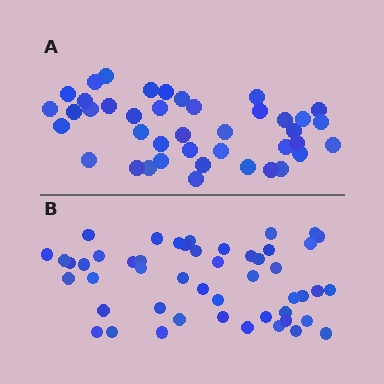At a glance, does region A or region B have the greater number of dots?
Region B (the bottom region) has more dots.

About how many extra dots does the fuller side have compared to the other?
Region B has roughly 8 or so more dots than region A.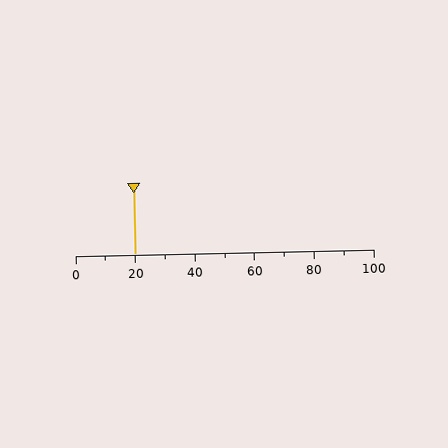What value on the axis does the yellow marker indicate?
The marker indicates approximately 20.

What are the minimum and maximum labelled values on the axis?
The axis runs from 0 to 100.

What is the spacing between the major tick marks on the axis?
The major ticks are spaced 20 apart.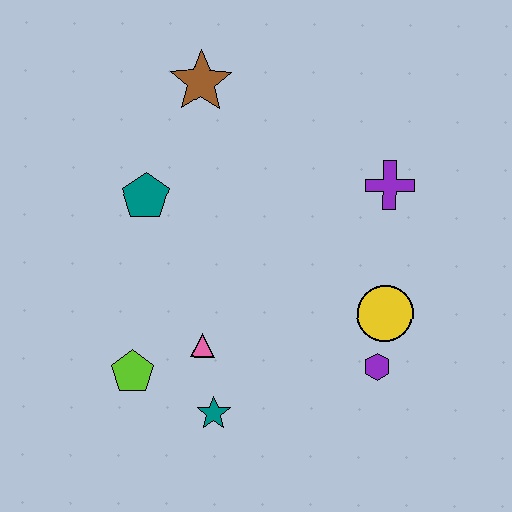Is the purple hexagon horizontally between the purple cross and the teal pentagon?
Yes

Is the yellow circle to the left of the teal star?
No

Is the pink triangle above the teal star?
Yes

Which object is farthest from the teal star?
The brown star is farthest from the teal star.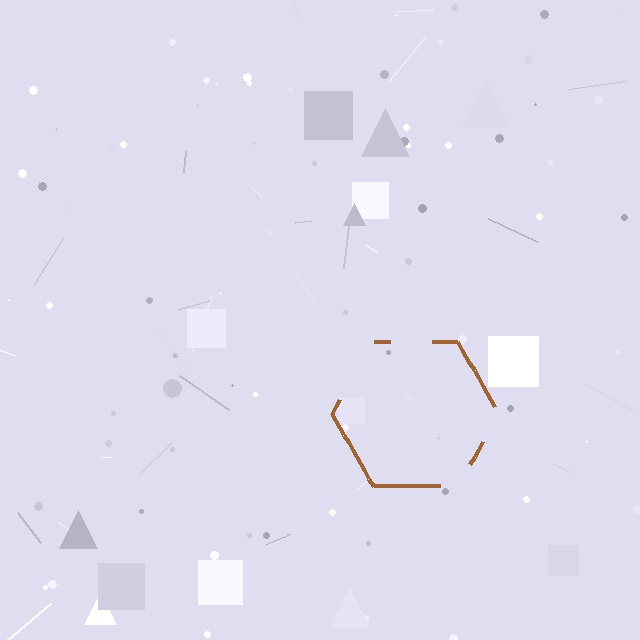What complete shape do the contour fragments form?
The contour fragments form a hexagon.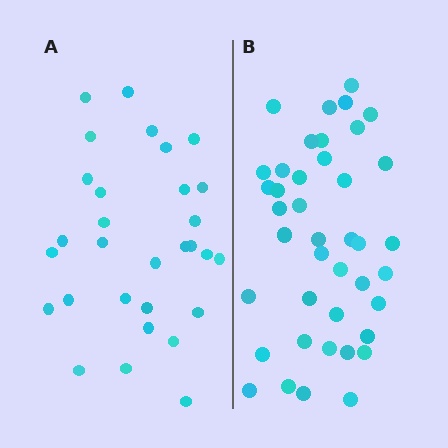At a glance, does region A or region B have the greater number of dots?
Region B (the right region) has more dots.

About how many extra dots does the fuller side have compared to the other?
Region B has roughly 12 or so more dots than region A.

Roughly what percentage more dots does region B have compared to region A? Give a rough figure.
About 35% more.